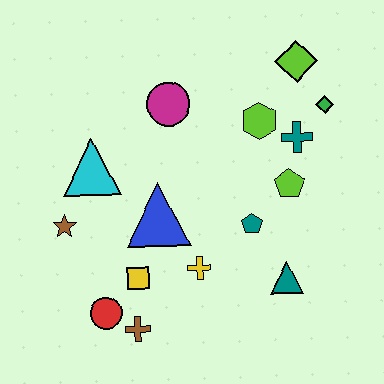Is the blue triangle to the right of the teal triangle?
No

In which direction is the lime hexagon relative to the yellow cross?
The lime hexagon is above the yellow cross.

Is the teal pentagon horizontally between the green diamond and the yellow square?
Yes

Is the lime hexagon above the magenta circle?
No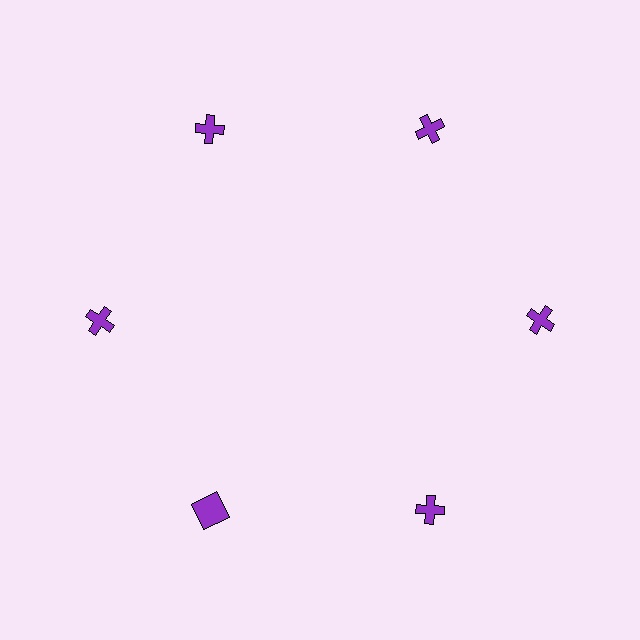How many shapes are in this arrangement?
There are 6 shapes arranged in a ring pattern.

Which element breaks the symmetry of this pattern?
The purple square at roughly the 7 o'clock position breaks the symmetry. All other shapes are purple crosses.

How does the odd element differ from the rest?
It has a different shape: square instead of cross.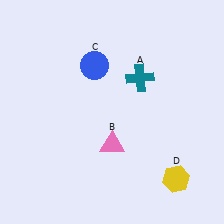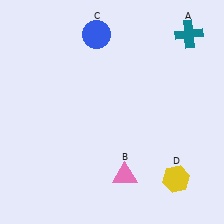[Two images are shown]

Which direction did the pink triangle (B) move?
The pink triangle (B) moved down.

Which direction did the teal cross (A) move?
The teal cross (A) moved right.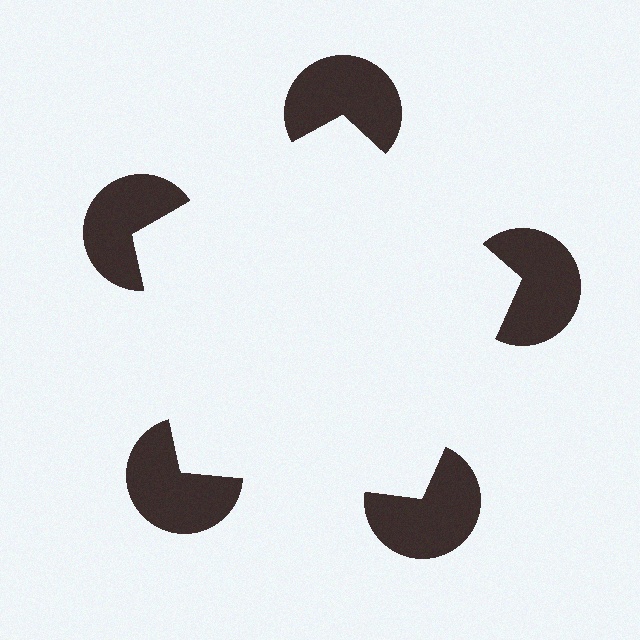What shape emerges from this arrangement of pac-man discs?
An illusory pentagon — its edges are inferred from the aligned wedge cuts in the pac-man discs, not physically drawn.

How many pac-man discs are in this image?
There are 5 — one at each vertex of the illusory pentagon.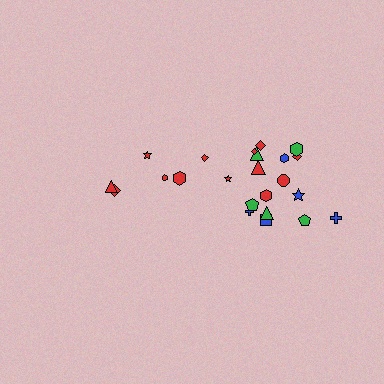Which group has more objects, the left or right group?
The right group.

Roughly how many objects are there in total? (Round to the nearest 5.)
Roughly 25 objects in total.